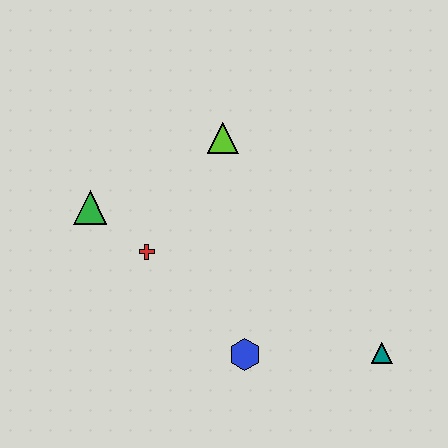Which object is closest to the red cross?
The green triangle is closest to the red cross.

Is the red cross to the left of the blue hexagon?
Yes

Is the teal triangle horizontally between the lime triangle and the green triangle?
No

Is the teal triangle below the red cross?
Yes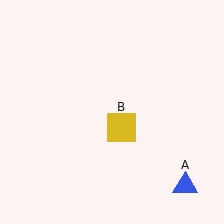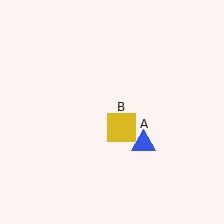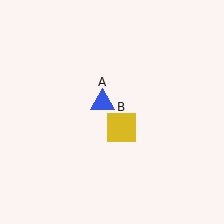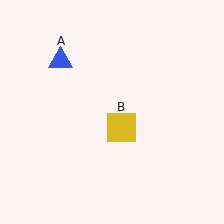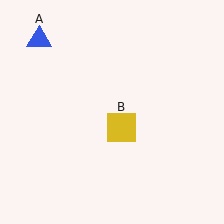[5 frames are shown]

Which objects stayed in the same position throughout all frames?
Yellow square (object B) remained stationary.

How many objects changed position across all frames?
1 object changed position: blue triangle (object A).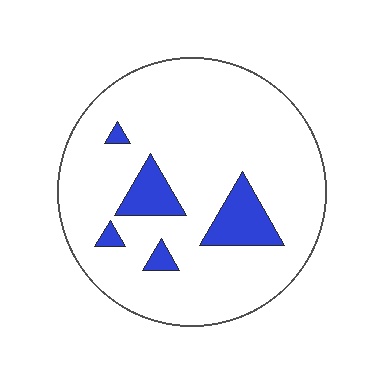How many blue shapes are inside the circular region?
5.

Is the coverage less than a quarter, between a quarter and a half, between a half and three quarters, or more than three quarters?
Less than a quarter.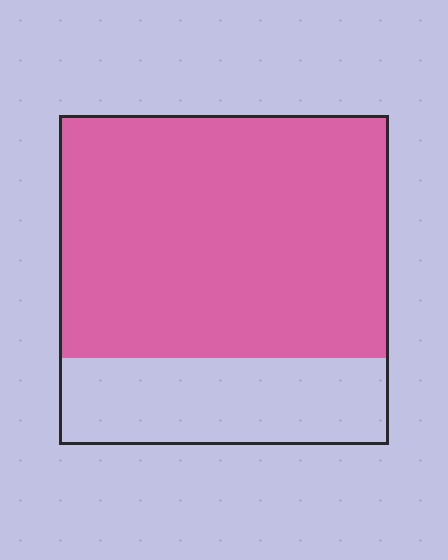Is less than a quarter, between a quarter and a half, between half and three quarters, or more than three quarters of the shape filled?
Between half and three quarters.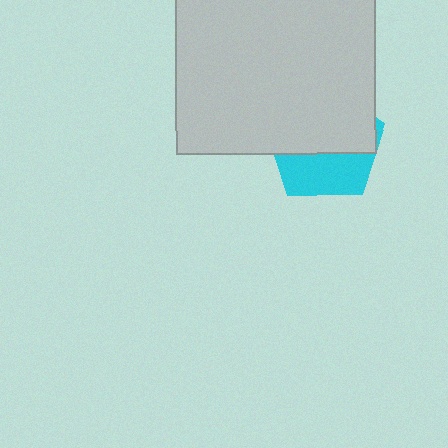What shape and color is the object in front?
The object in front is a light gray square.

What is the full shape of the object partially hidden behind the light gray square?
The partially hidden object is a cyan pentagon.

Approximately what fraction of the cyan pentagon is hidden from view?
Roughly 62% of the cyan pentagon is hidden behind the light gray square.